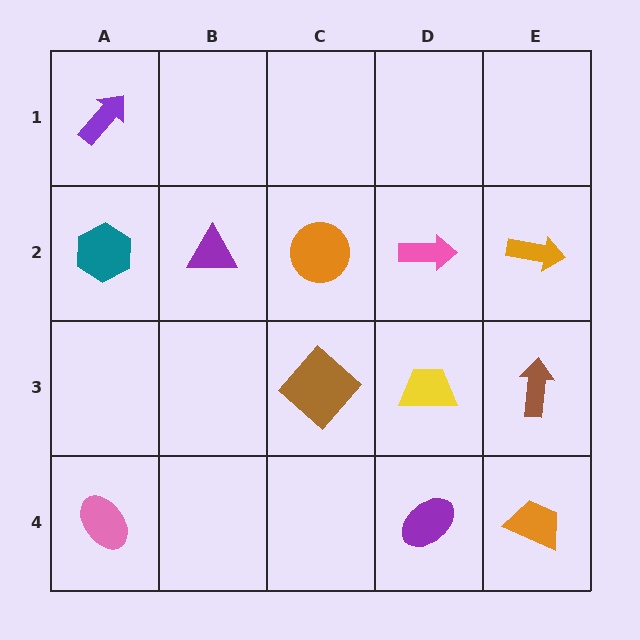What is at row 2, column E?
An orange arrow.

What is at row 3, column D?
A yellow trapezoid.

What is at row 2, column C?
An orange circle.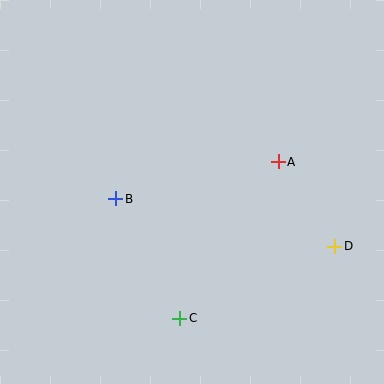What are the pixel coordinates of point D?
Point D is at (335, 246).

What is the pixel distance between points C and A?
The distance between C and A is 185 pixels.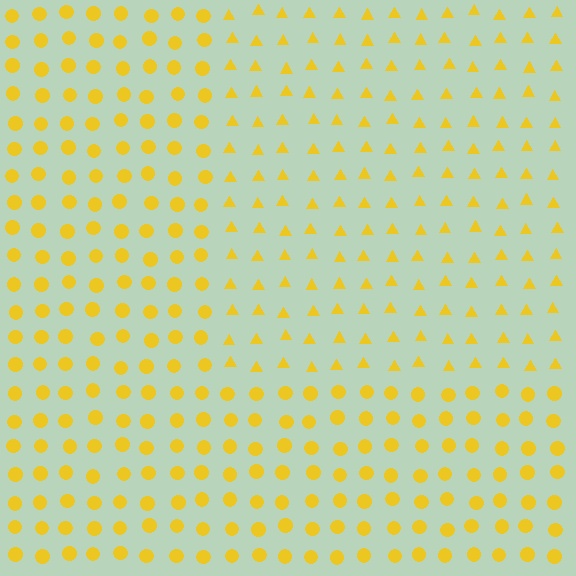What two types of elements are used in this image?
The image uses triangles inside the rectangle region and circles outside it.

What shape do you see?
I see a rectangle.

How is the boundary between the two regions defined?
The boundary is defined by a change in element shape: triangles inside vs. circles outside. All elements share the same color and spacing.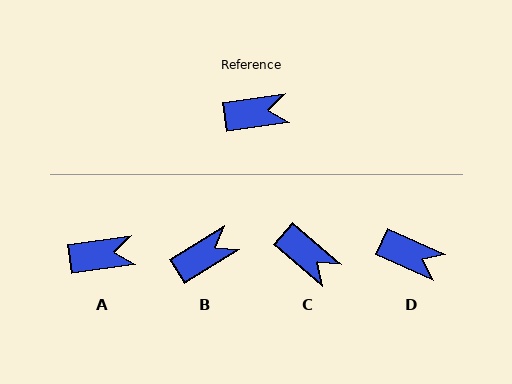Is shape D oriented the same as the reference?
No, it is off by about 33 degrees.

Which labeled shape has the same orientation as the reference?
A.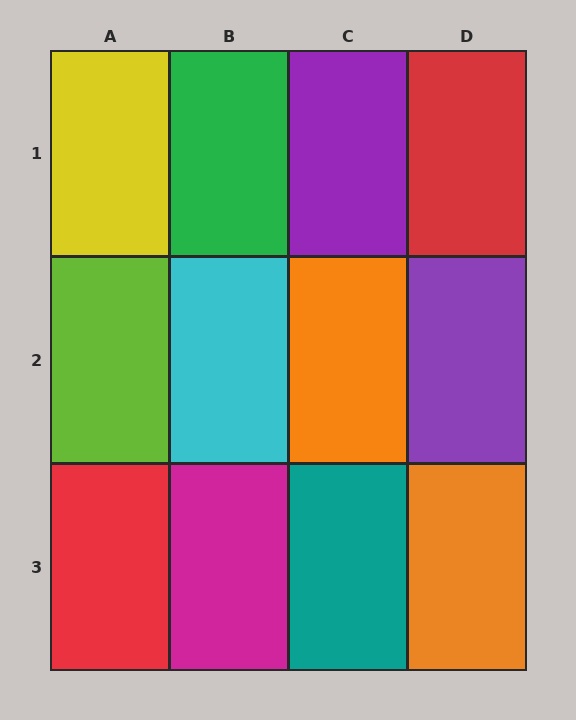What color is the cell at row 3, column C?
Teal.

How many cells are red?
2 cells are red.